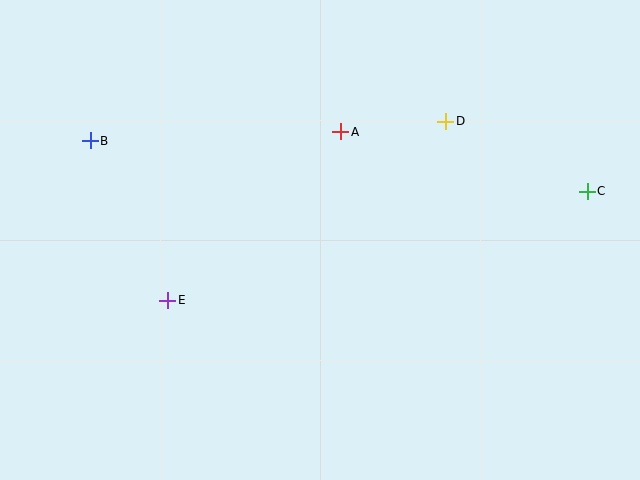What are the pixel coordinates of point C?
Point C is at (587, 191).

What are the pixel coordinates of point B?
Point B is at (90, 141).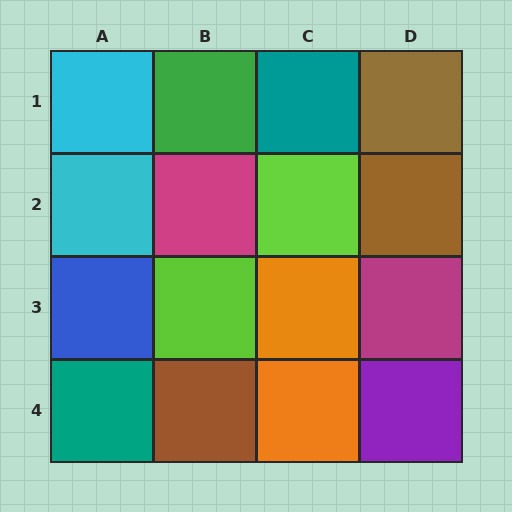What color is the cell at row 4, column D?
Purple.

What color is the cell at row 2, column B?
Magenta.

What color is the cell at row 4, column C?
Orange.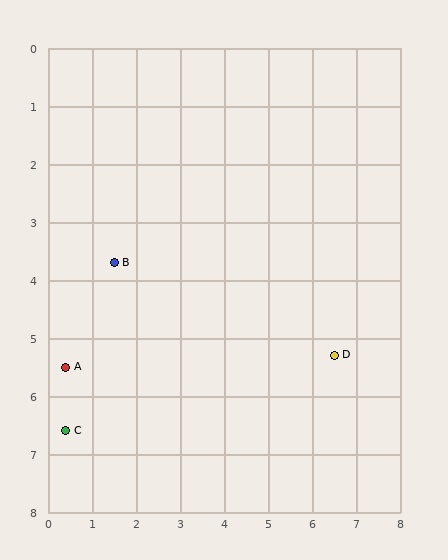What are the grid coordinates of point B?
Point B is at approximately (1.5, 3.7).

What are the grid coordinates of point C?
Point C is at approximately (0.4, 6.6).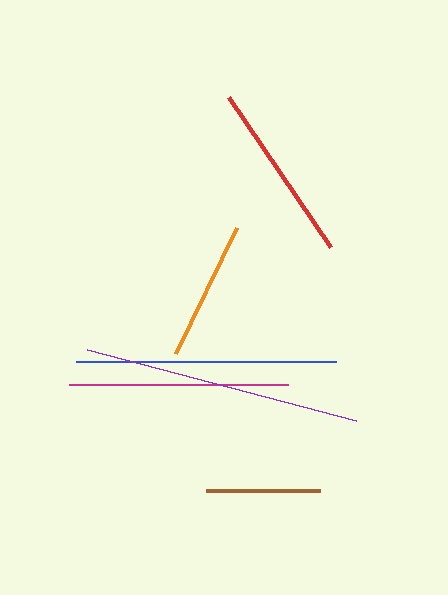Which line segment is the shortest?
The brown line is the shortest at approximately 113 pixels.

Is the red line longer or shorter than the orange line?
The red line is longer than the orange line.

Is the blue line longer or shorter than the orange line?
The blue line is longer than the orange line.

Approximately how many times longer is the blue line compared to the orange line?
The blue line is approximately 1.8 times the length of the orange line.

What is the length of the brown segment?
The brown segment is approximately 113 pixels long.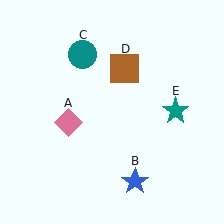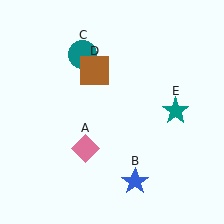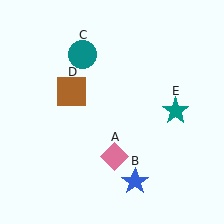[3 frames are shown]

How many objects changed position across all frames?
2 objects changed position: pink diamond (object A), brown square (object D).